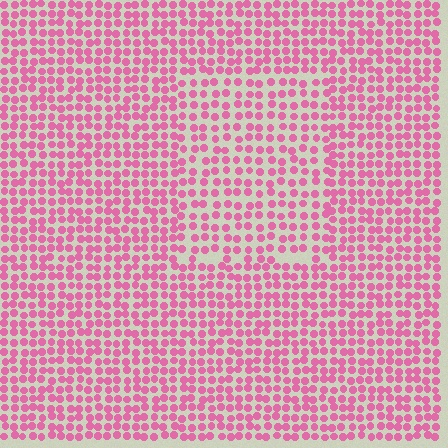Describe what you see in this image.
The image contains small pink elements arranged at two different densities. A rectangle-shaped region is visible where the elements are less densely packed than the surrounding area.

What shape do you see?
I see a rectangle.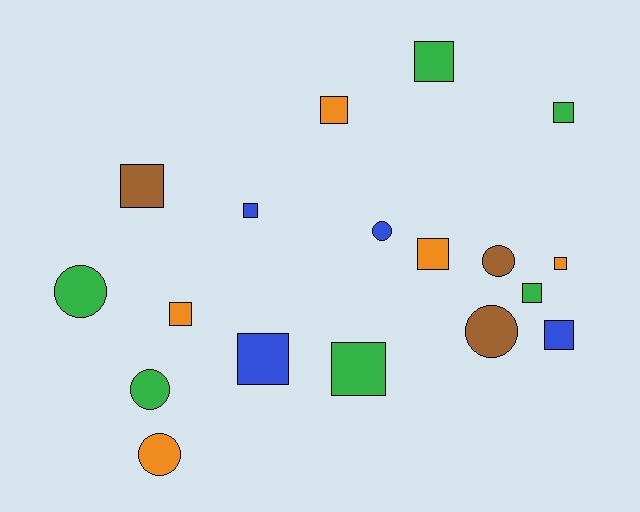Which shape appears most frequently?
Square, with 12 objects.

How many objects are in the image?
There are 18 objects.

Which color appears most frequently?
Green, with 6 objects.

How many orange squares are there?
There are 4 orange squares.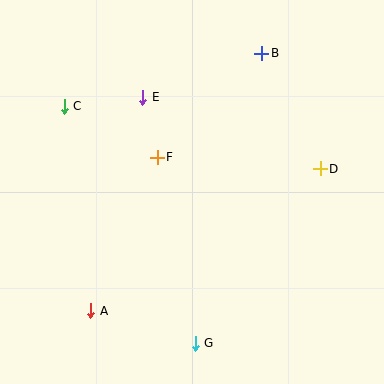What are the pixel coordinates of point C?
Point C is at (64, 106).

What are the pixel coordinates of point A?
Point A is at (91, 311).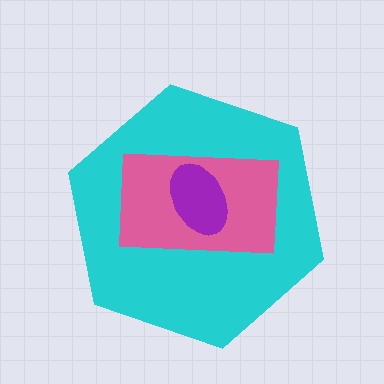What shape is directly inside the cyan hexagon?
The pink rectangle.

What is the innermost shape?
The purple ellipse.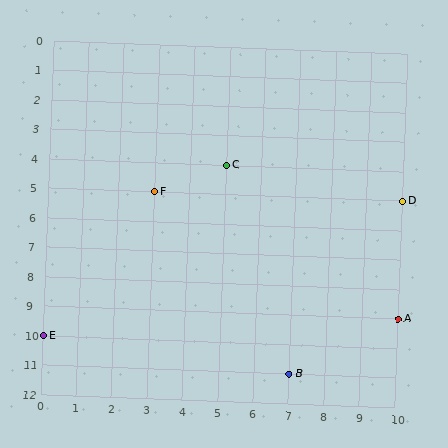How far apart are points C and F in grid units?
Points C and F are 2 columns and 1 row apart (about 2.2 grid units diagonally).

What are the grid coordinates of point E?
Point E is at grid coordinates (0, 10).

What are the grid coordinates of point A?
Point A is at grid coordinates (10, 9).